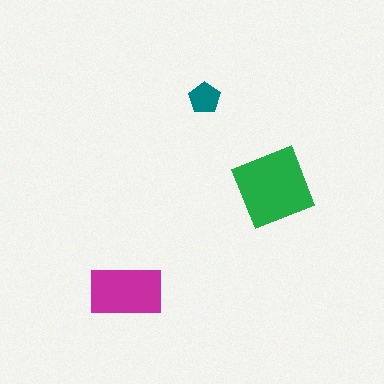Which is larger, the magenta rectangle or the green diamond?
The green diamond.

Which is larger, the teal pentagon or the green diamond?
The green diamond.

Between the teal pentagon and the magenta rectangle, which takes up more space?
The magenta rectangle.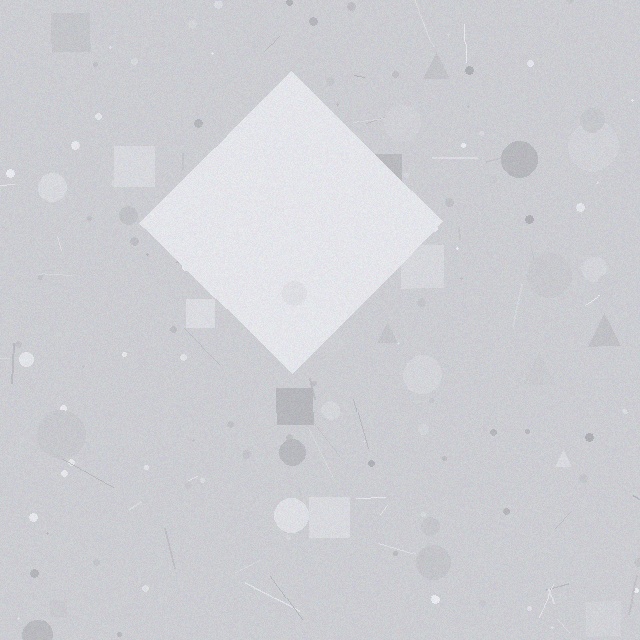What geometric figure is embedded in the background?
A diamond is embedded in the background.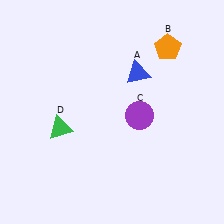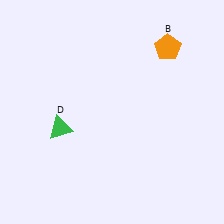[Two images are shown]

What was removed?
The purple circle (C), the blue triangle (A) were removed in Image 2.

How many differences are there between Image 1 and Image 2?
There are 2 differences between the two images.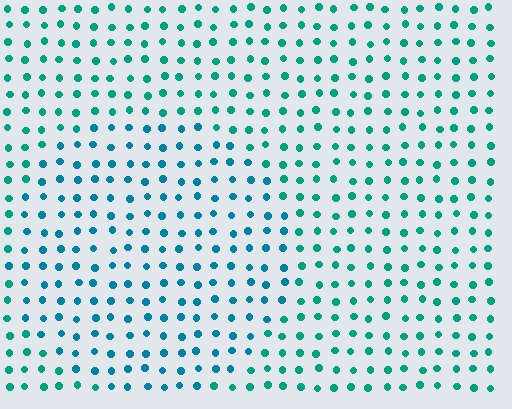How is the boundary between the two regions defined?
The boundary is defined purely by a slight shift in hue (about 23 degrees). Spacing, size, and orientation are identical on both sides.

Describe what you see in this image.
The image is filled with small teal elements in a uniform arrangement. A circle-shaped region is visible where the elements are tinted to a slightly different hue, forming a subtle color boundary.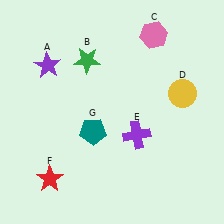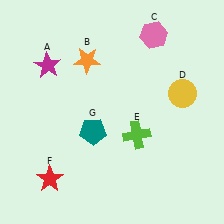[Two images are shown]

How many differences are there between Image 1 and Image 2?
There are 3 differences between the two images.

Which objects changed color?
A changed from purple to magenta. B changed from green to orange. E changed from purple to lime.